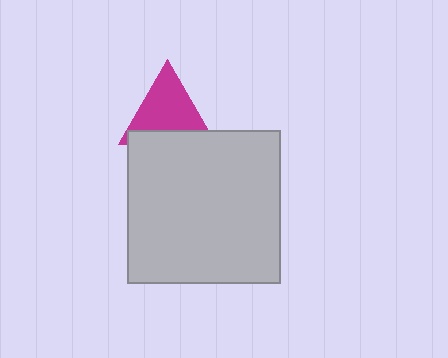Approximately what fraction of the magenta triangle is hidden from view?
Roughly 31% of the magenta triangle is hidden behind the light gray square.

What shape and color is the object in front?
The object in front is a light gray square.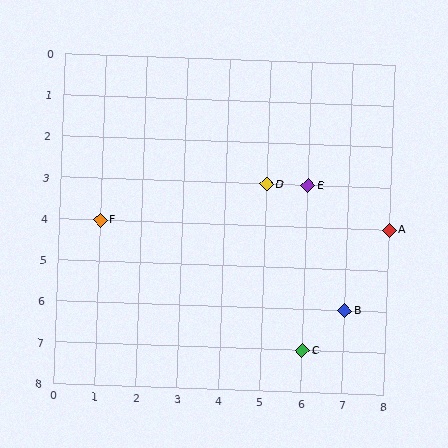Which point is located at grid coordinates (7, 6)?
Point B is at (7, 6).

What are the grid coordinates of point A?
Point A is at grid coordinates (8, 4).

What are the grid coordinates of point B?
Point B is at grid coordinates (7, 6).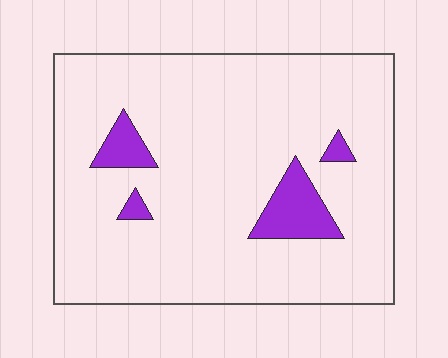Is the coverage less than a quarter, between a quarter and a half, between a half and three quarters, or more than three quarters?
Less than a quarter.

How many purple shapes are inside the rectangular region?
4.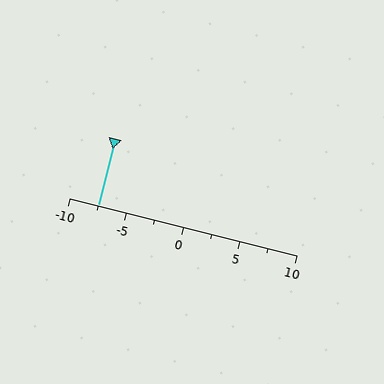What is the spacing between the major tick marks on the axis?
The major ticks are spaced 5 apart.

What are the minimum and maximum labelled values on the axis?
The axis runs from -10 to 10.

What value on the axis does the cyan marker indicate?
The marker indicates approximately -7.5.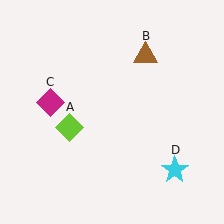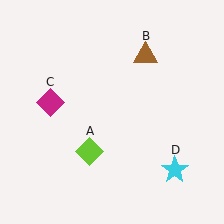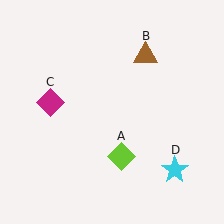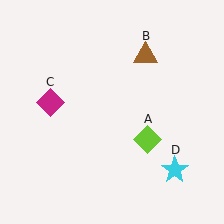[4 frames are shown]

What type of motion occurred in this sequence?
The lime diamond (object A) rotated counterclockwise around the center of the scene.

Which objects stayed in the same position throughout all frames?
Brown triangle (object B) and magenta diamond (object C) and cyan star (object D) remained stationary.